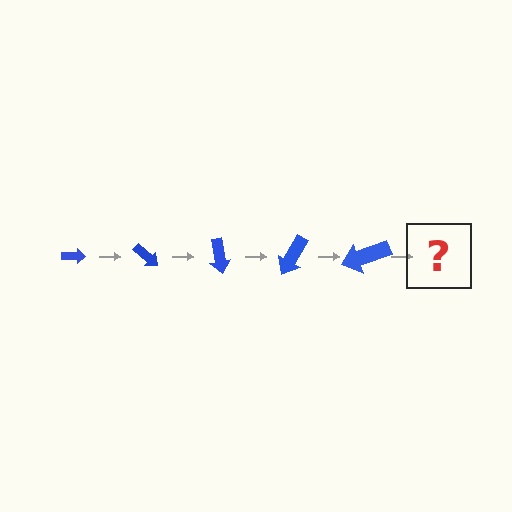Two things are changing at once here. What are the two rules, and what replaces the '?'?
The two rules are that the arrow grows larger each step and it rotates 40 degrees each step. The '?' should be an arrow, larger than the previous one and rotated 200 degrees from the start.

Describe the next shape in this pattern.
It should be an arrow, larger than the previous one and rotated 200 degrees from the start.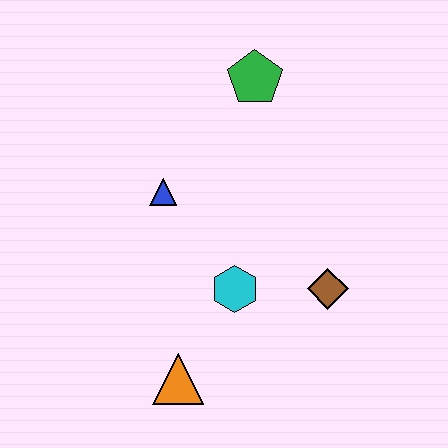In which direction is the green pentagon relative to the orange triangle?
The green pentagon is above the orange triangle.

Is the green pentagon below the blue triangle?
No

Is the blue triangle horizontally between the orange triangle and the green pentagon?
No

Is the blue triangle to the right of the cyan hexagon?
No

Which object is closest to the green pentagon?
The blue triangle is closest to the green pentagon.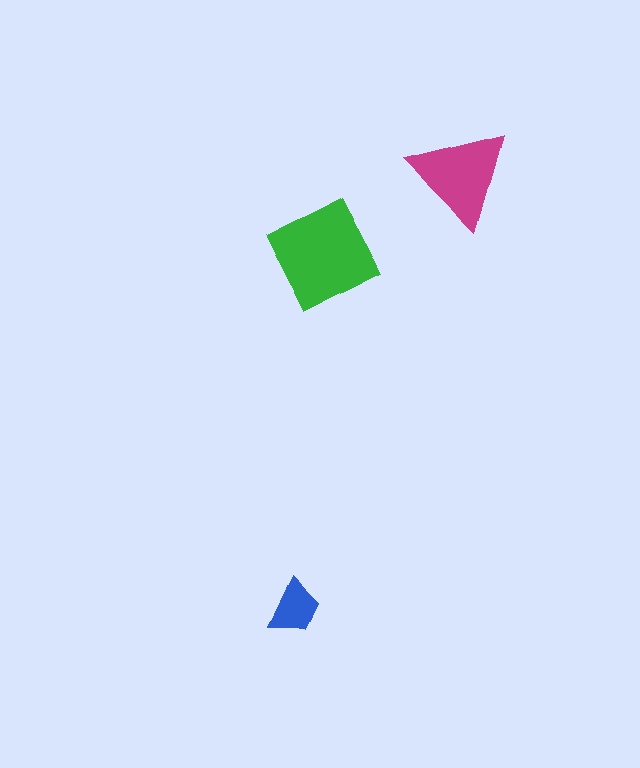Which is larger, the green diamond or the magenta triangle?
The green diamond.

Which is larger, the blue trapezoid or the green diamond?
The green diamond.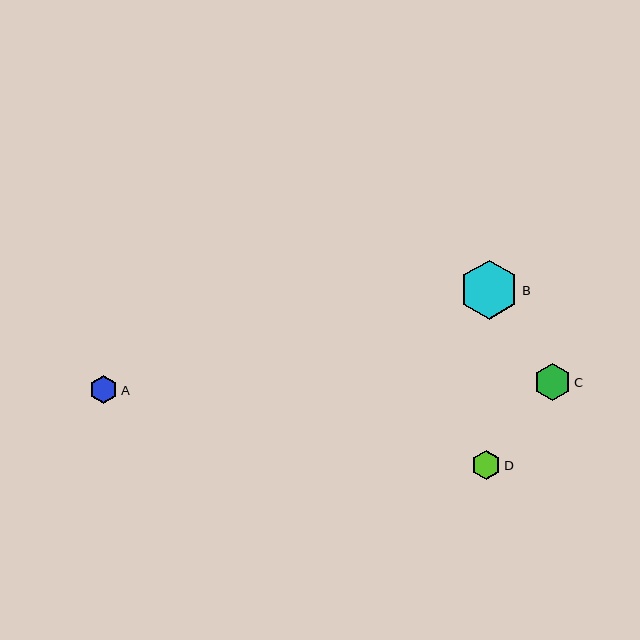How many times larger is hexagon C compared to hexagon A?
Hexagon C is approximately 1.3 times the size of hexagon A.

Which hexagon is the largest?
Hexagon B is the largest with a size of approximately 59 pixels.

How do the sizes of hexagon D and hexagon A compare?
Hexagon D and hexagon A are approximately the same size.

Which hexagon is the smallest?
Hexagon A is the smallest with a size of approximately 28 pixels.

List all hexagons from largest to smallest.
From largest to smallest: B, C, D, A.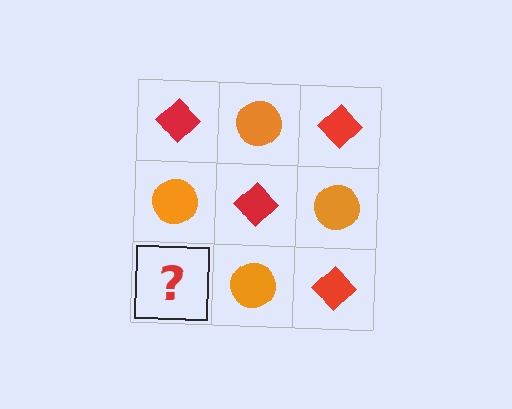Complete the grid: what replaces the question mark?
The question mark should be replaced with a red diamond.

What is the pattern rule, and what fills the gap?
The rule is that it alternates red diamond and orange circle in a checkerboard pattern. The gap should be filled with a red diamond.